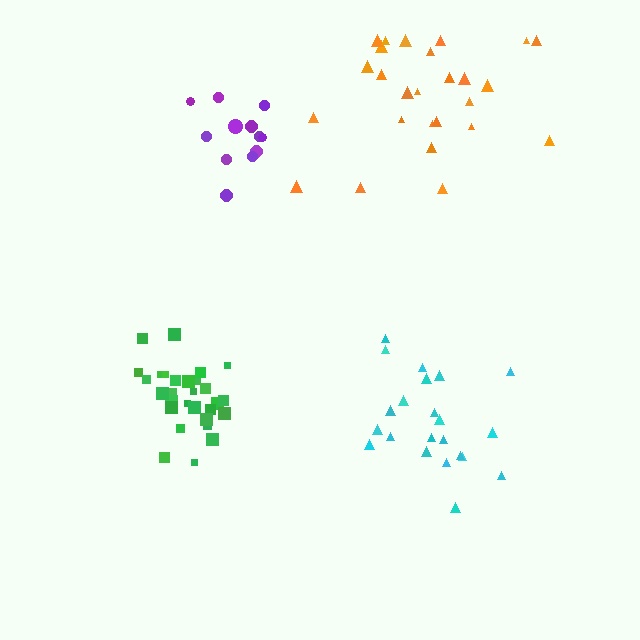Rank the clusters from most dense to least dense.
green, cyan, purple, orange.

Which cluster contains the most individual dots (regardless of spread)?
Green (31).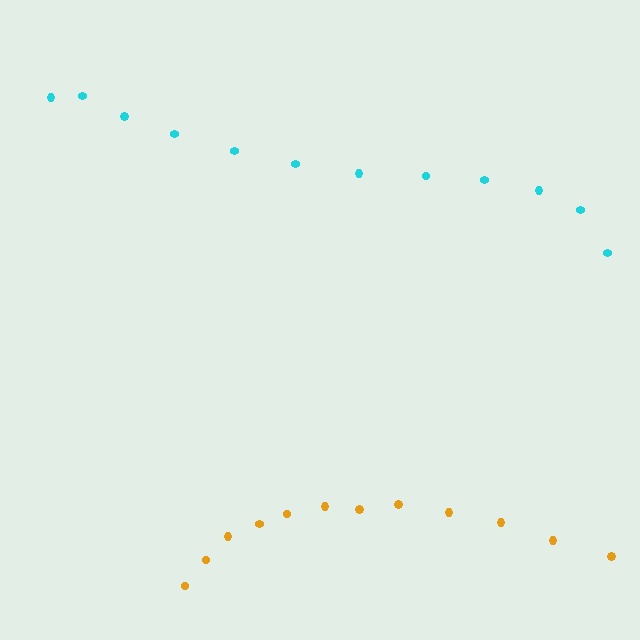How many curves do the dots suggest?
There are 2 distinct paths.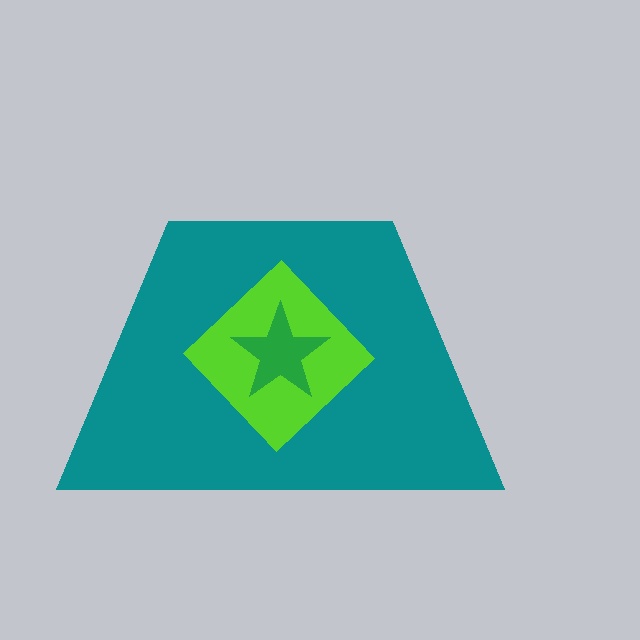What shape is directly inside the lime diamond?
The green star.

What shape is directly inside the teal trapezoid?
The lime diamond.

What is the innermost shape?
The green star.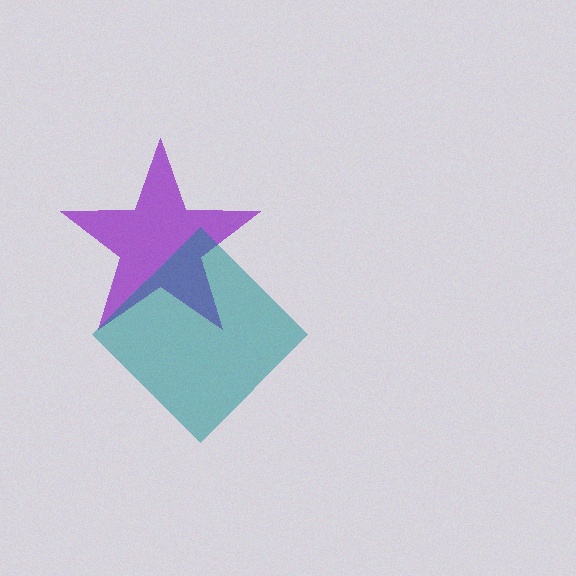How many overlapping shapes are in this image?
There are 2 overlapping shapes in the image.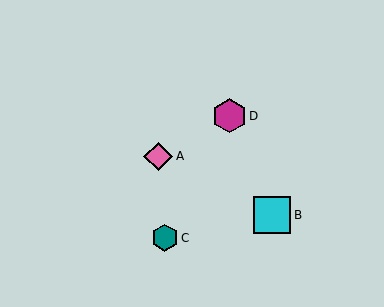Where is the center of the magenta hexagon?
The center of the magenta hexagon is at (229, 116).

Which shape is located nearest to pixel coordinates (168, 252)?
The teal hexagon (labeled C) at (165, 238) is nearest to that location.